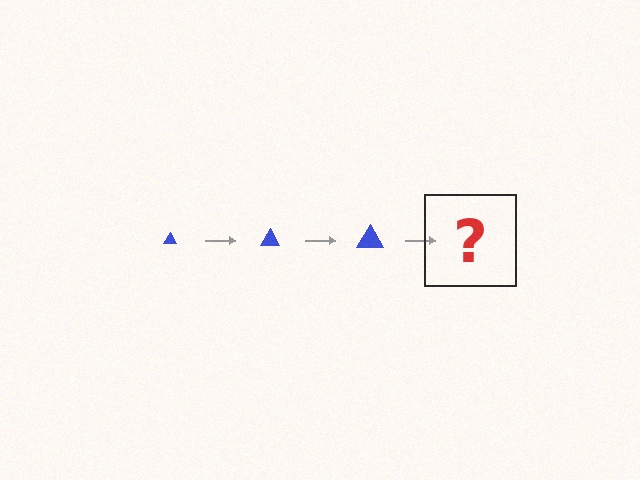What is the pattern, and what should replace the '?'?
The pattern is that the triangle gets progressively larger each step. The '?' should be a blue triangle, larger than the previous one.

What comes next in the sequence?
The next element should be a blue triangle, larger than the previous one.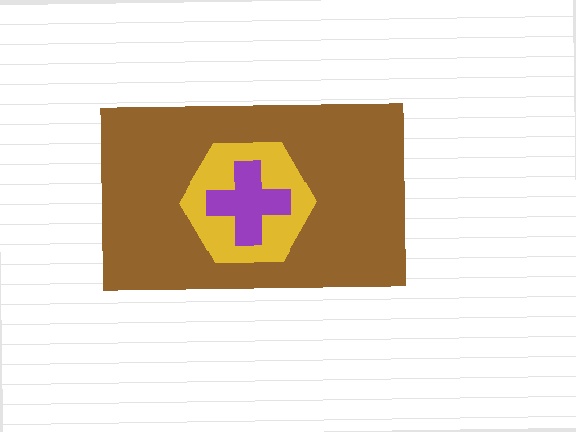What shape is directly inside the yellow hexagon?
The purple cross.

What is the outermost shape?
The brown rectangle.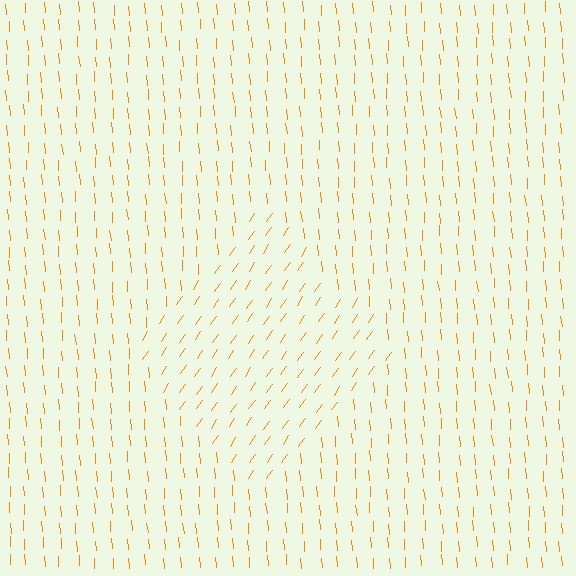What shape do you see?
I see a diamond.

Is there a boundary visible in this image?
Yes, there is a texture boundary formed by a change in line orientation.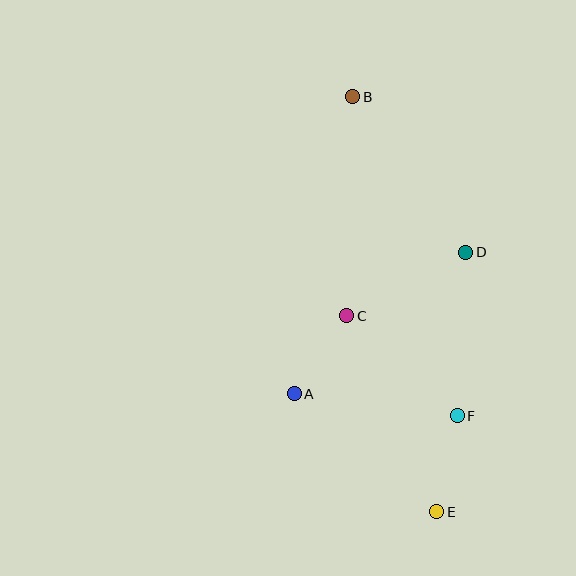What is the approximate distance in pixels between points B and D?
The distance between B and D is approximately 192 pixels.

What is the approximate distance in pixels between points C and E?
The distance between C and E is approximately 216 pixels.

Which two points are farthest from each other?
Points B and E are farthest from each other.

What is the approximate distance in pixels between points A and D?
The distance between A and D is approximately 222 pixels.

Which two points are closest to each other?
Points A and C are closest to each other.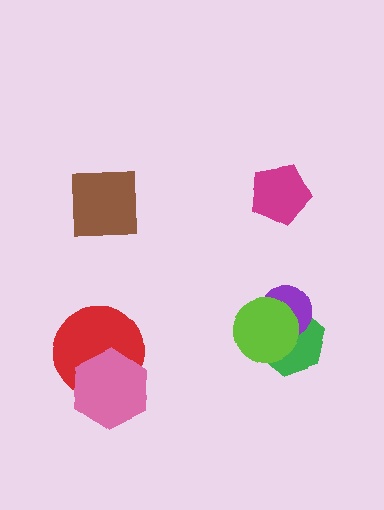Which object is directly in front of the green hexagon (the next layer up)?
The purple circle is directly in front of the green hexagon.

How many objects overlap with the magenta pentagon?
0 objects overlap with the magenta pentagon.